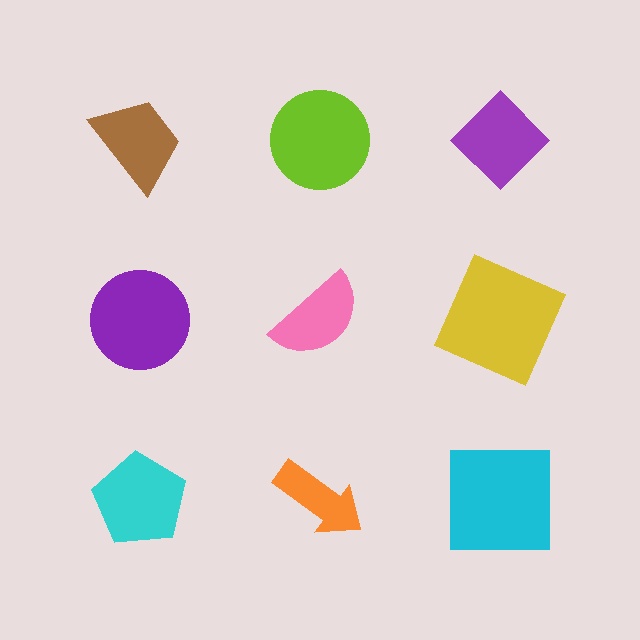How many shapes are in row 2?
3 shapes.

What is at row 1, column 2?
A lime circle.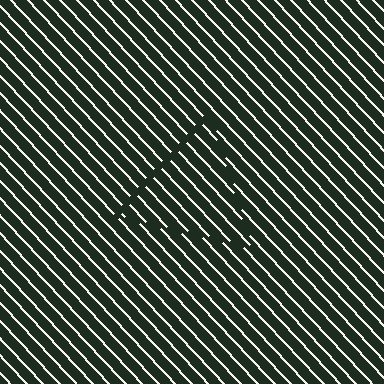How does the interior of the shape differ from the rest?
The interior of the shape contains the same grating, shifted by half a period — the contour is defined by the phase discontinuity where line-ends from the inner and outer gratings abut.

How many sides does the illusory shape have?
3 sides — the line-ends trace a triangle.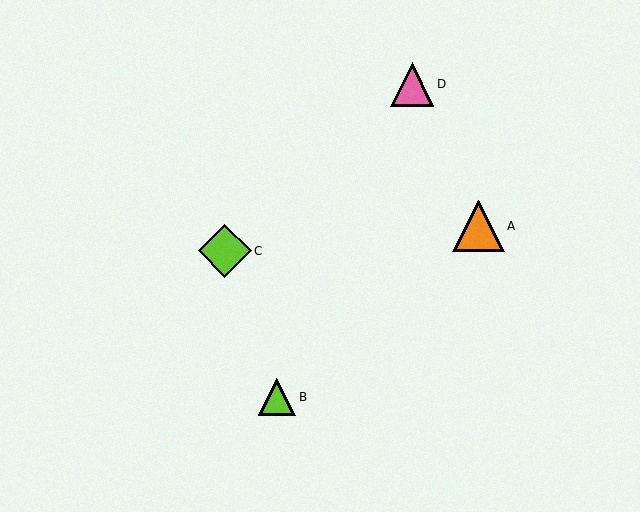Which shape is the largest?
The lime diamond (labeled C) is the largest.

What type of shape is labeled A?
Shape A is an orange triangle.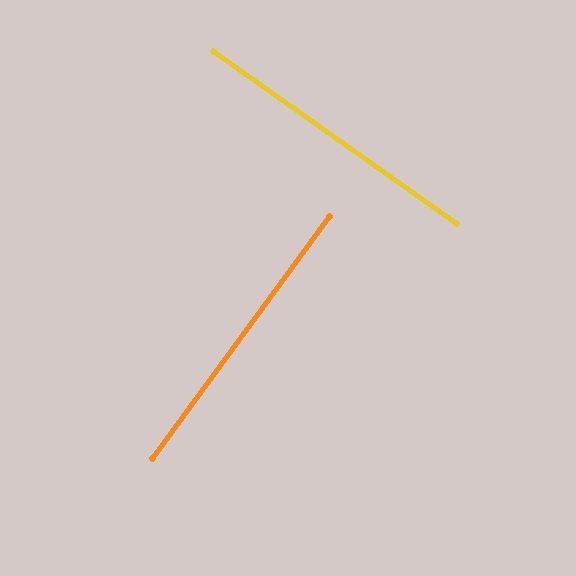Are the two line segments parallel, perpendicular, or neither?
Perpendicular — they meet at approximately 89°.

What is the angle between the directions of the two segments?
Approximately 89 degrees.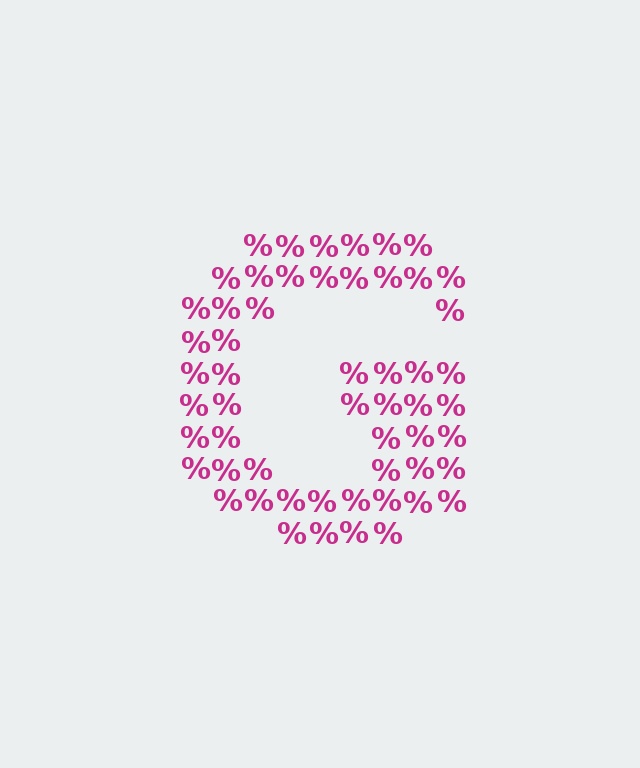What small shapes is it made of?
It is made of small percent signs.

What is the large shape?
The large shape is the letter G.